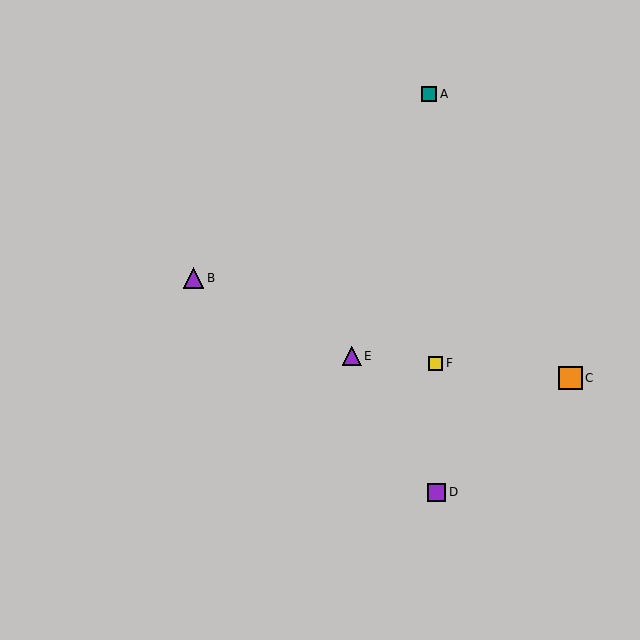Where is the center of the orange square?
The center of the orange square is at (570, 378).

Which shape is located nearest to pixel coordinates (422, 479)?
The purple square (labeled D) at (437, 492) is nearest to that location.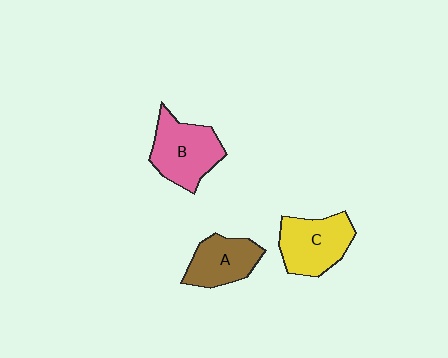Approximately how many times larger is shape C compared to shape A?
Approximately 1.2 times.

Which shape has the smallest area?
Shape A (brown).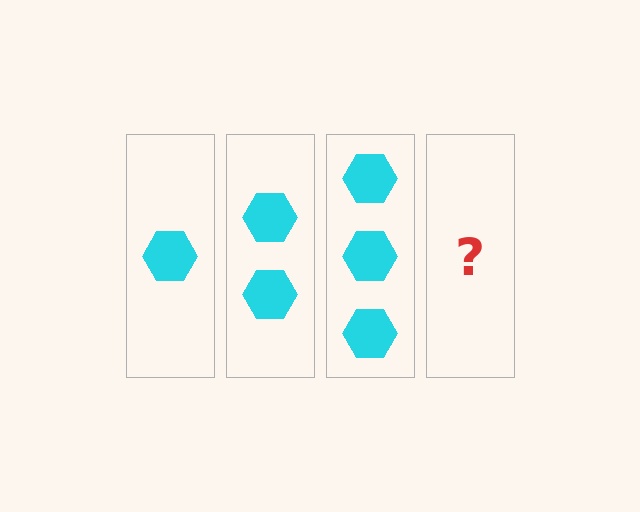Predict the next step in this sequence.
The next step is 4 hexagons.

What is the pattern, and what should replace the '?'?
The pattern is that each step adds one more hexagon. The '?' should be 4 hexagons.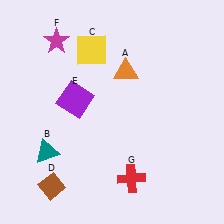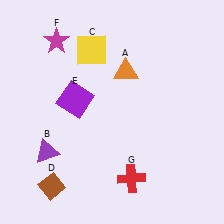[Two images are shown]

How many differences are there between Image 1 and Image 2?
There is 1 difference between the two images.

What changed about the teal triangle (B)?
In Image 1, B is teal. In Image 2, it changed to purple.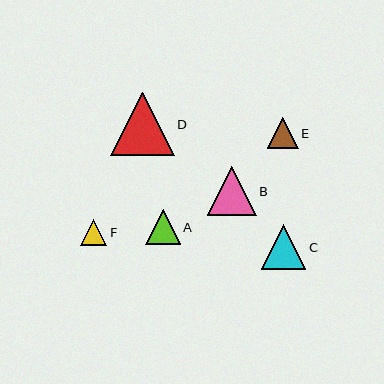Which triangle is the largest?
Triangle D is the largest with a size of approximately 63 pixels.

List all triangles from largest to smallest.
From largest to smallest: D, B, C, A, E, F.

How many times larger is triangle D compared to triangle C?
Triangle D is approximately 1.4 times the size of triangle C.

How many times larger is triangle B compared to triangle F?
Triangle B is approximately 1.8 times the size of triangle F.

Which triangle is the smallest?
Triangle F is the smallest with a size of approximately 26 pixels.